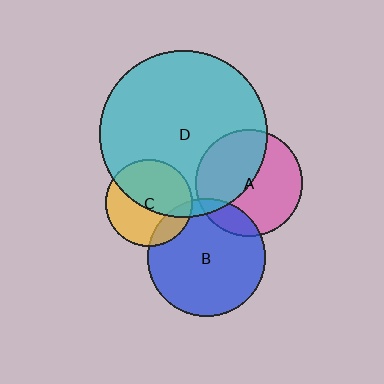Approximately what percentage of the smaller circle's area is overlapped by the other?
Approximately 15%.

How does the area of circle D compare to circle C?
Approximately 3.7 times.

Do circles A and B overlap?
Yes.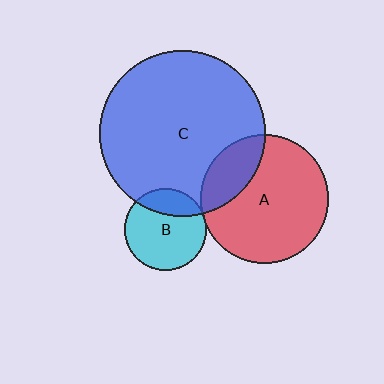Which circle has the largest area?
Circle C (blue).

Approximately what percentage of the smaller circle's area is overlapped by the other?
Approximately 25%.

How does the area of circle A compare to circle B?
Approximately 2.5 times.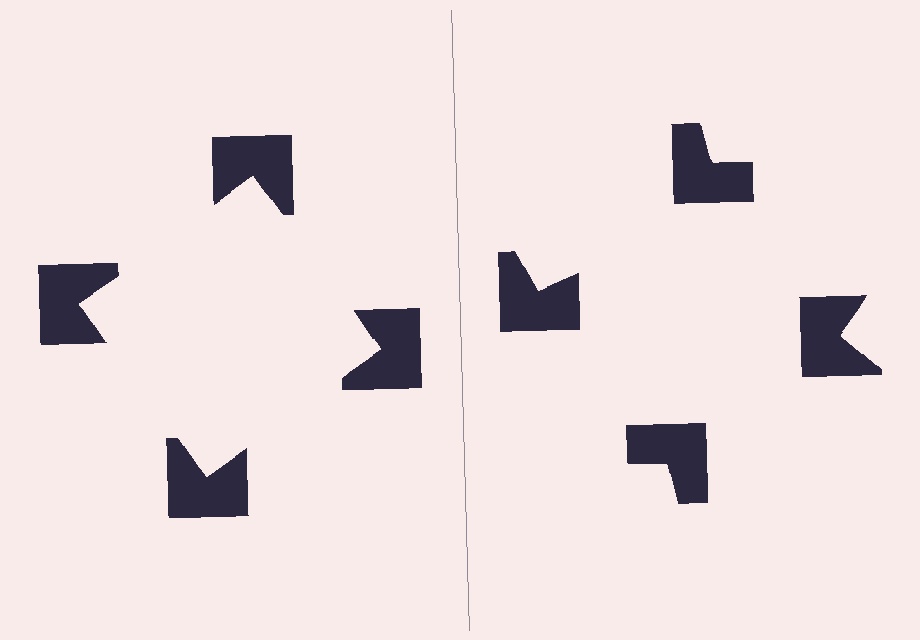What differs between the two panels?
The notched squares are positioned identically on both sides; only the wedge orientations differ. On the left they align to a square; on the right they are misaligned.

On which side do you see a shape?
An illusory square appears on the left side. On the right side the wedge cuts are rotated, so no coherent shape forms.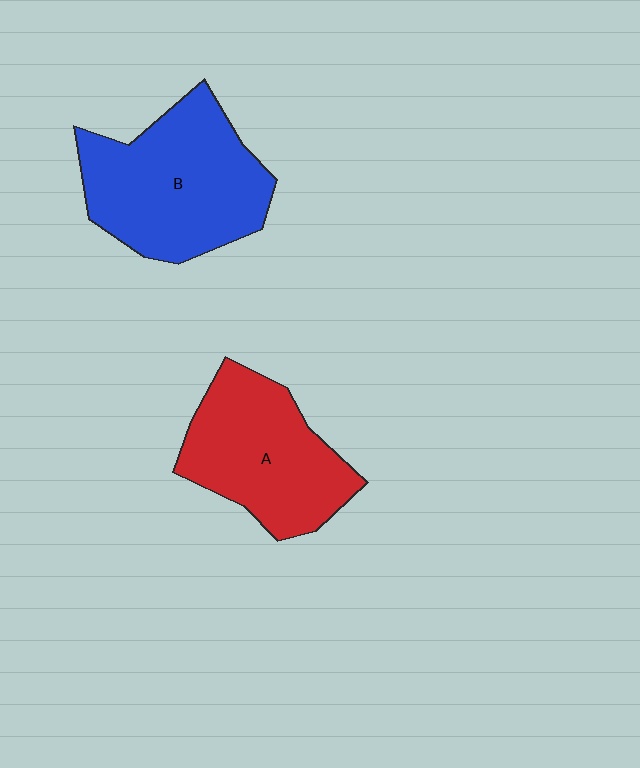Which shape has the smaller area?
Shape A (red).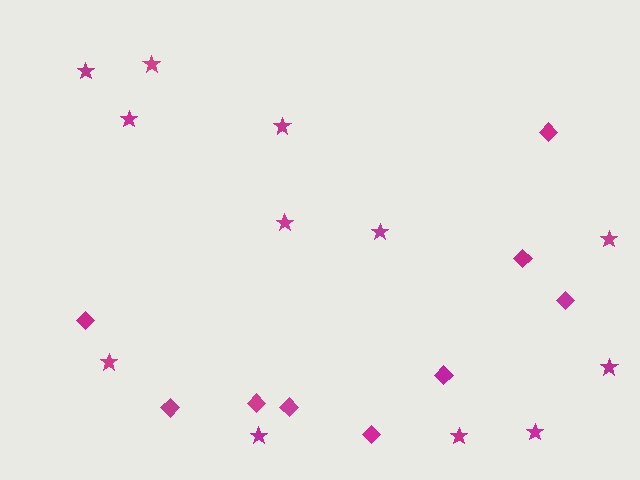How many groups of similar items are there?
There are 2 groups: one group of diamonds (9) and one group of stars (12).